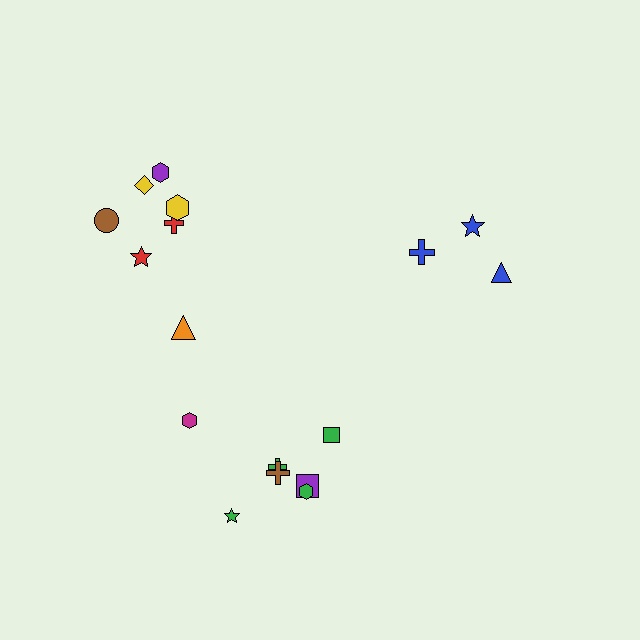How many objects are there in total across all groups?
There are 17 objects.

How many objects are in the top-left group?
There are 7 objects.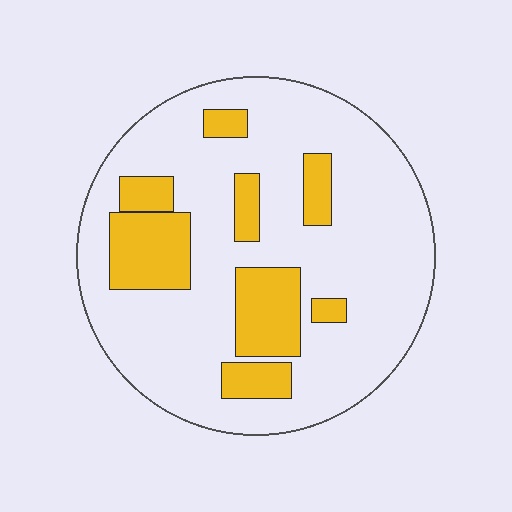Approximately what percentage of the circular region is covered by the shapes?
Approximately 25%.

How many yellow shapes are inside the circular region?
8.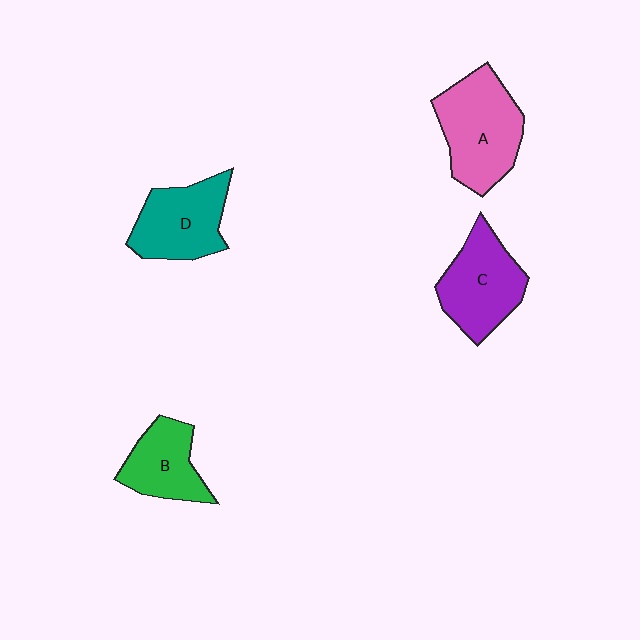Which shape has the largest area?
Shape A (pink).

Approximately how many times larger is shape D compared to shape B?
Approximately 1.2 times.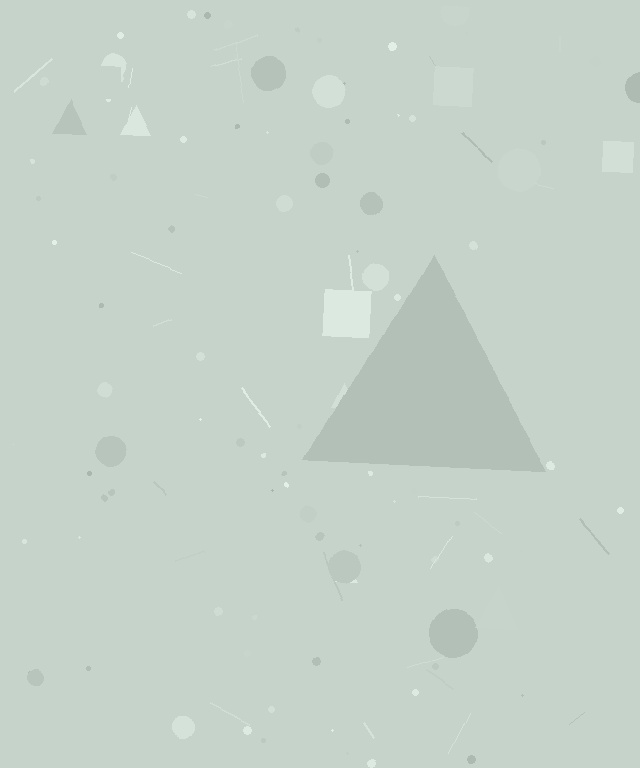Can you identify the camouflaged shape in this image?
The camouflaged shape is a triangle.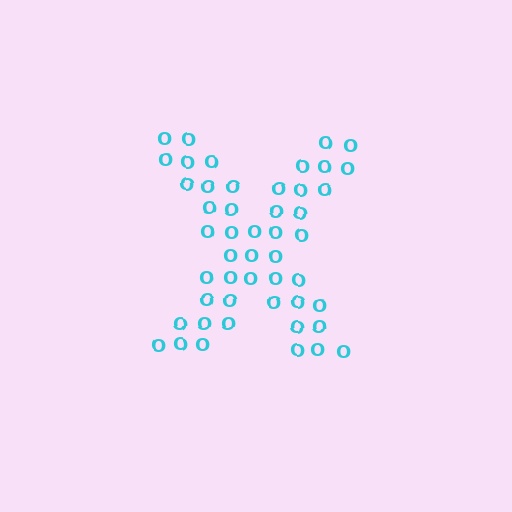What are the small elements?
The small elements are letter O's.